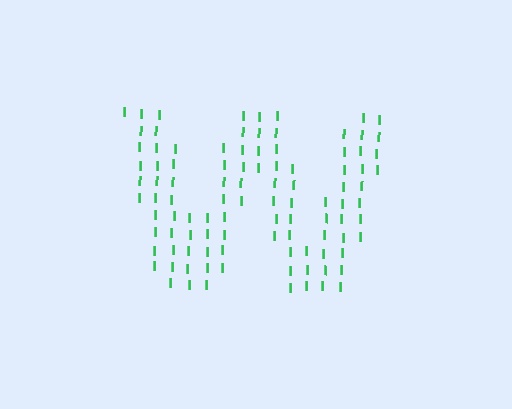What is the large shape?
The large shape is the letter W.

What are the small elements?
The small elements are letter I's.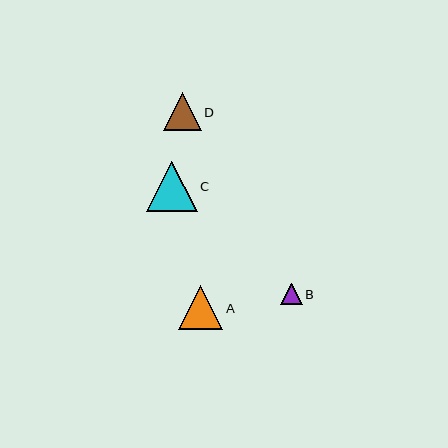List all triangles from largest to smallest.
From largest to smallest: C, A, D, B.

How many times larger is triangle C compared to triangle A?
Triangle C is approximately 1.1 times the size of triangle A.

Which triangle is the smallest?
Triangle B is the smallest with a size of approximately 22 pixels.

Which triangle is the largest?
Triangle C is the largest with a size of approximately 51 pixels.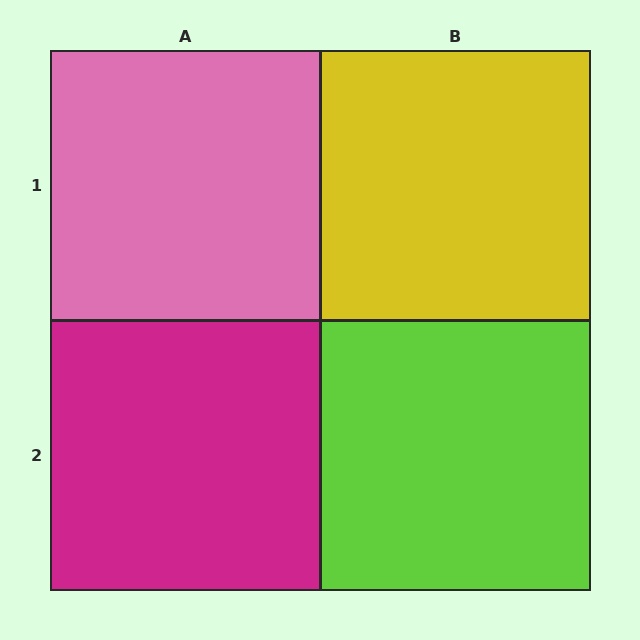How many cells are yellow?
1 cell is yellow.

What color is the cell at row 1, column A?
Pink.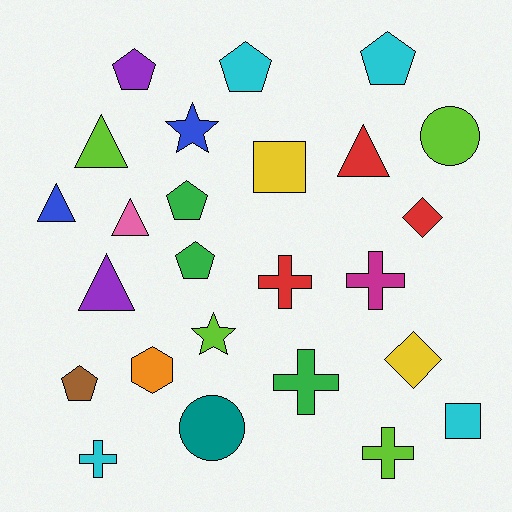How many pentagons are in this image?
There are 6 pentagons.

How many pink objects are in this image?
There is 1 pink object.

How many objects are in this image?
There are 25 objects.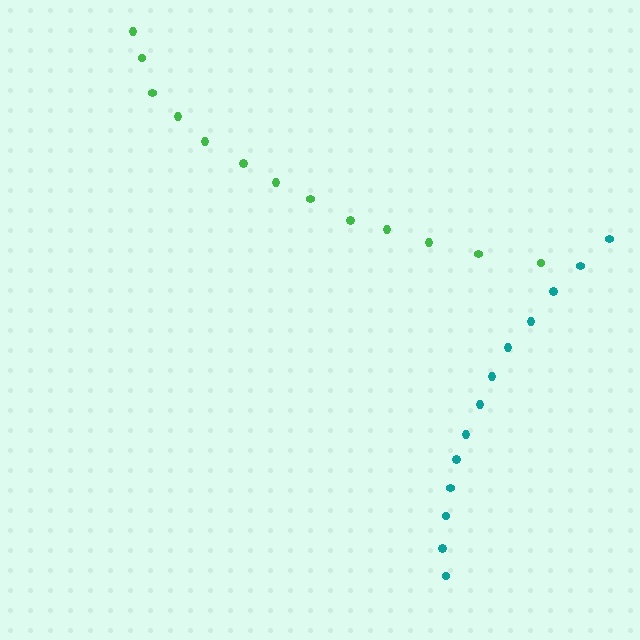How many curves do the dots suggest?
There are 2 distinct paths.